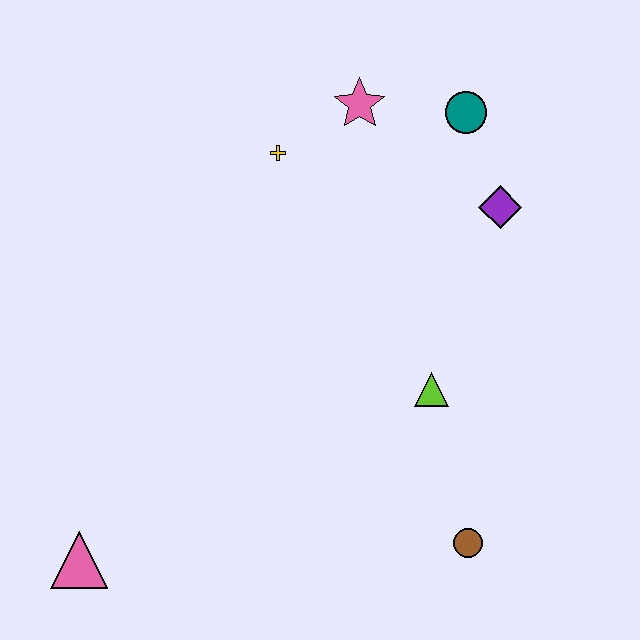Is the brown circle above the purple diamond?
No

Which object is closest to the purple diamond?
The teal circle is closest to the purple diamond.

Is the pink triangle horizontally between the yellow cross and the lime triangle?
No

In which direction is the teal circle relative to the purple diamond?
The teal circle is above the purple diamond.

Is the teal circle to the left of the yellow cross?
No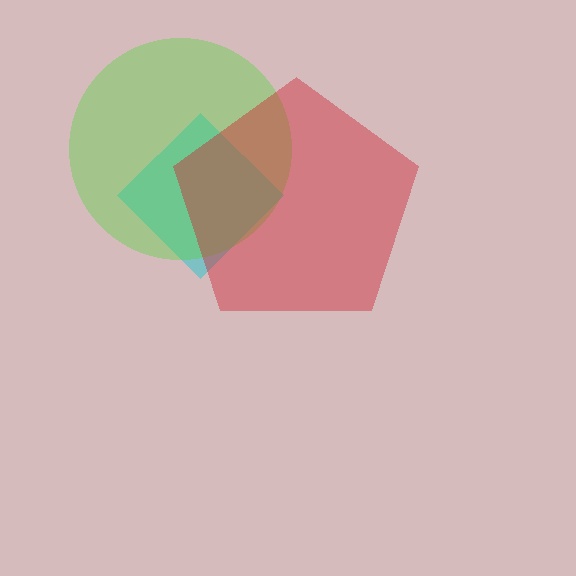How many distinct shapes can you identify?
There are 3 distinct shapes: a cyan diamond, a lime circle, a red pentagon.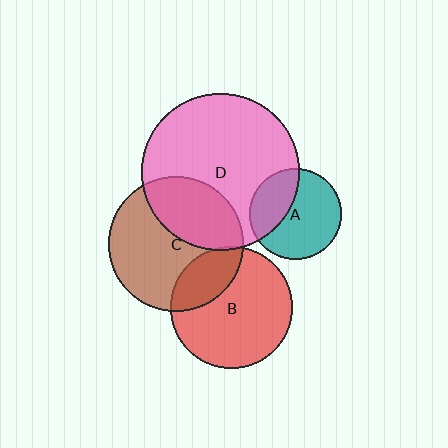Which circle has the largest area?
Circle D (pink).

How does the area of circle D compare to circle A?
Approximately 3.0 times.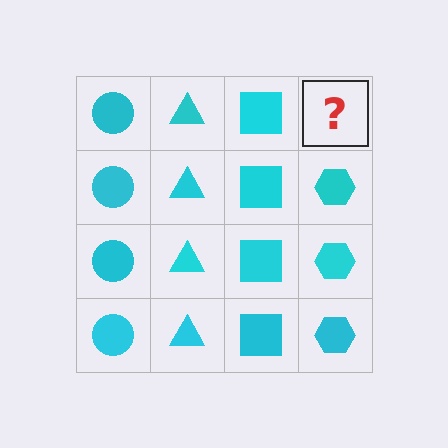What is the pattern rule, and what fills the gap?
The rule is that each column has a consistent shape. The gap should be filled with a cyan hexagon.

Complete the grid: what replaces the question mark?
The question mark should be replaced with a cyan hexagon.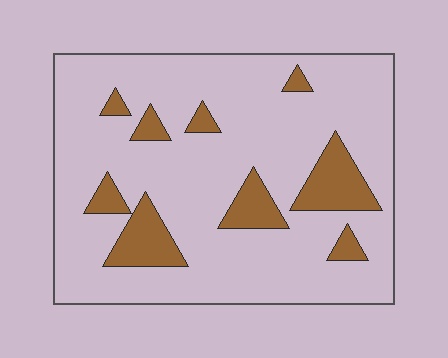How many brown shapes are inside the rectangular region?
9.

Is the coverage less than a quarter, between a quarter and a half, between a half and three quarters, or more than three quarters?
Less than a quarter.